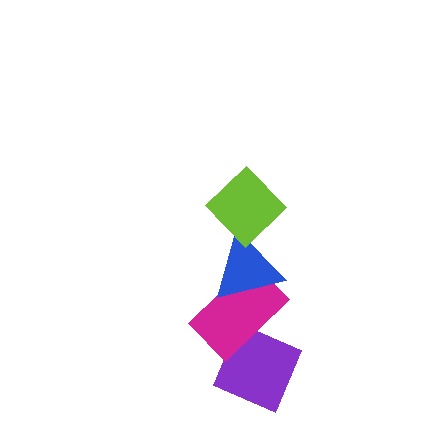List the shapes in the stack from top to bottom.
From top to bottom: the lime diamond, the blue triangle, the magenta rectangle, the purple diamond.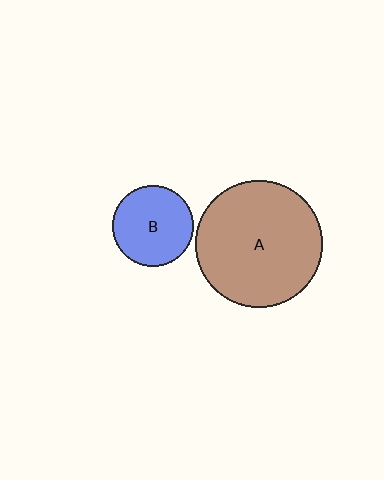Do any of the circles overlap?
No, none of the circles overlap.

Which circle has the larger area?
Circle A (brown).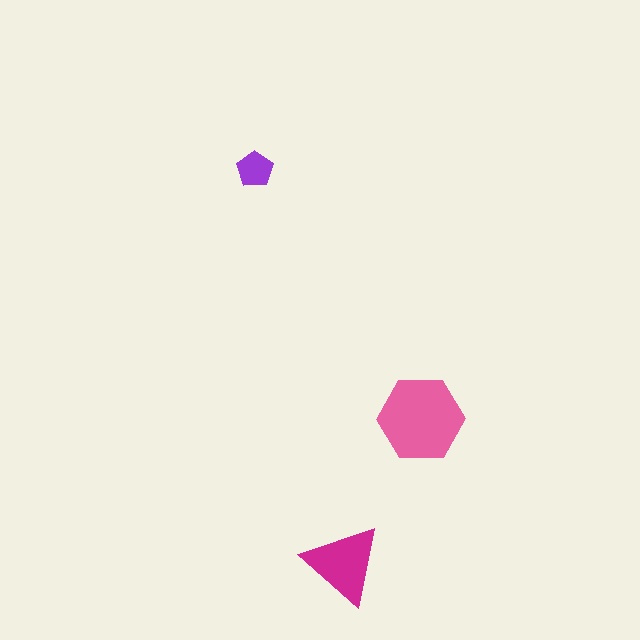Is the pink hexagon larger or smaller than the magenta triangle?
Larger.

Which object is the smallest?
The purple pentagon.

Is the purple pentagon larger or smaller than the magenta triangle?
Smaller.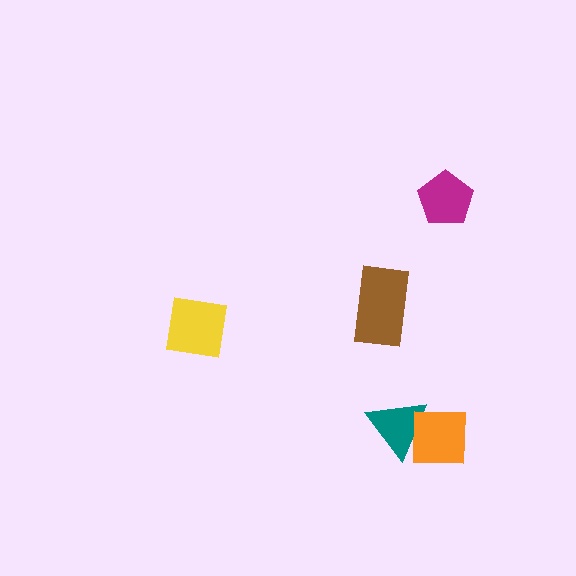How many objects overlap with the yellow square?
0 objects overlap with the yellow square.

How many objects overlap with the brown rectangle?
0 objects overlap with the brown rectangle.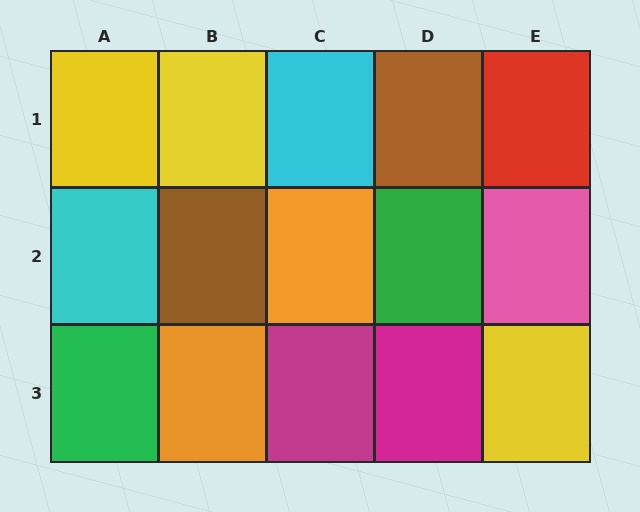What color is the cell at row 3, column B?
Orange.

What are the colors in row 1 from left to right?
Yellow, yellow, cyan, brown, red.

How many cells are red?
1 cell is red.